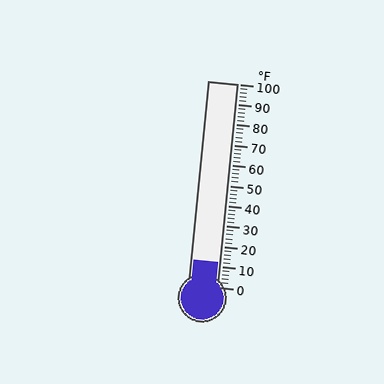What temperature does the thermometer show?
The thermometer shows approximately 12°F.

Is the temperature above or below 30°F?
The temperature is below 30°F.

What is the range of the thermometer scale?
The thermometer scale ranges from 0°F to 100°F.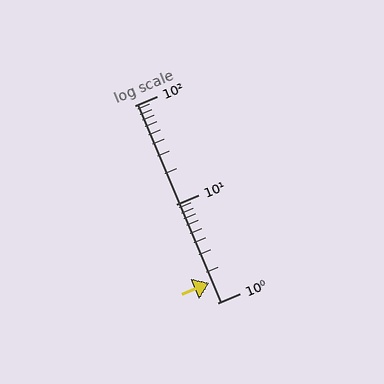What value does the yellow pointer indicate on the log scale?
The pointer indicates approximately 1.6.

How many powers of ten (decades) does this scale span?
The scale spans 2 decades, from 1 to 100.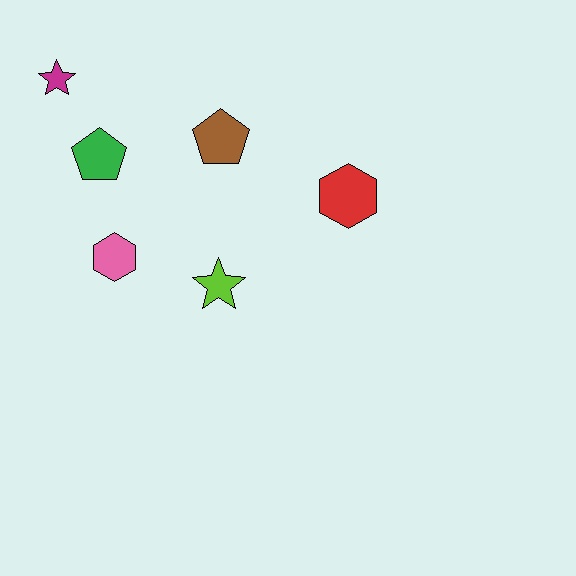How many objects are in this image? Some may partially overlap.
There are 6 objects.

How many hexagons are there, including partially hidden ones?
There are 2 hexagons.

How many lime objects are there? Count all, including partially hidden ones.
There is 1 lime object.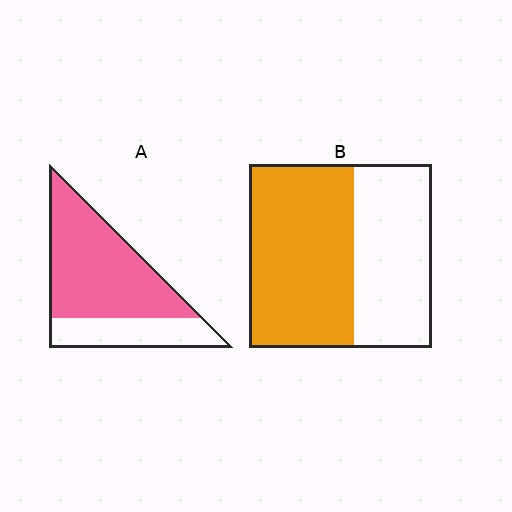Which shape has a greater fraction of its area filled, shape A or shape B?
Shape A.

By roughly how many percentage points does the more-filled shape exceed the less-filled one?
By roughly 15 percentage points (A over B).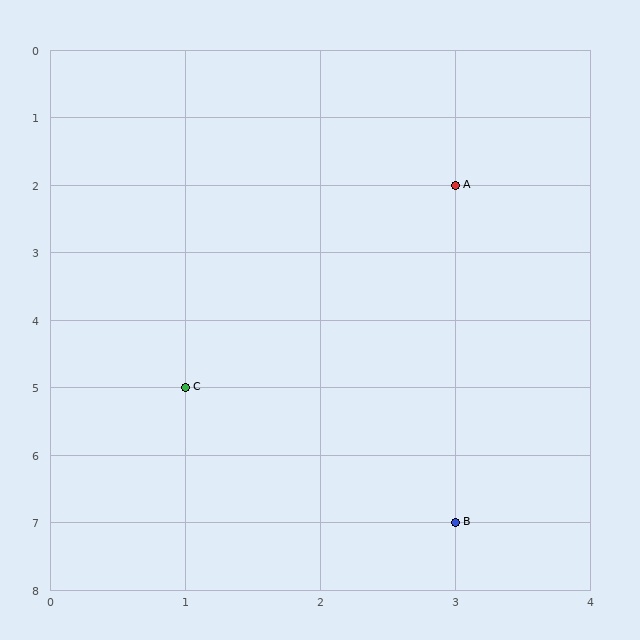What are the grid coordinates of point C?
Point C is at grid coordinates (1, 5).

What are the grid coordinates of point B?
Point B is at grid coordinates (3, 7).